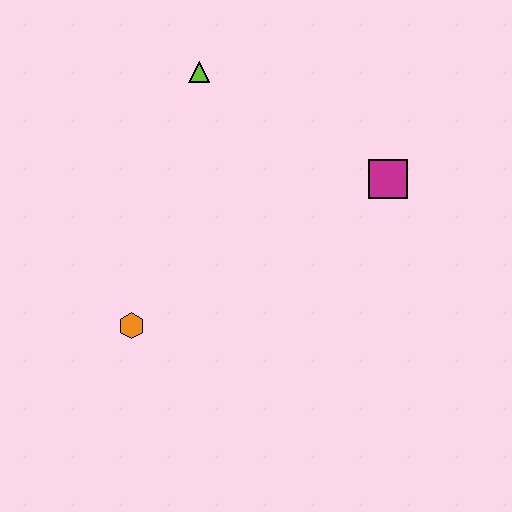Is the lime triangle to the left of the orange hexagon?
No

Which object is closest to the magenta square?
The lime triangle is closest to the magenta square.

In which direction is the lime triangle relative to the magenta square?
The lime triangle is to the left of the magenta square.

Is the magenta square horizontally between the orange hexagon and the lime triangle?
No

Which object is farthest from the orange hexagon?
The magenta square is farthest from the orange hexagon.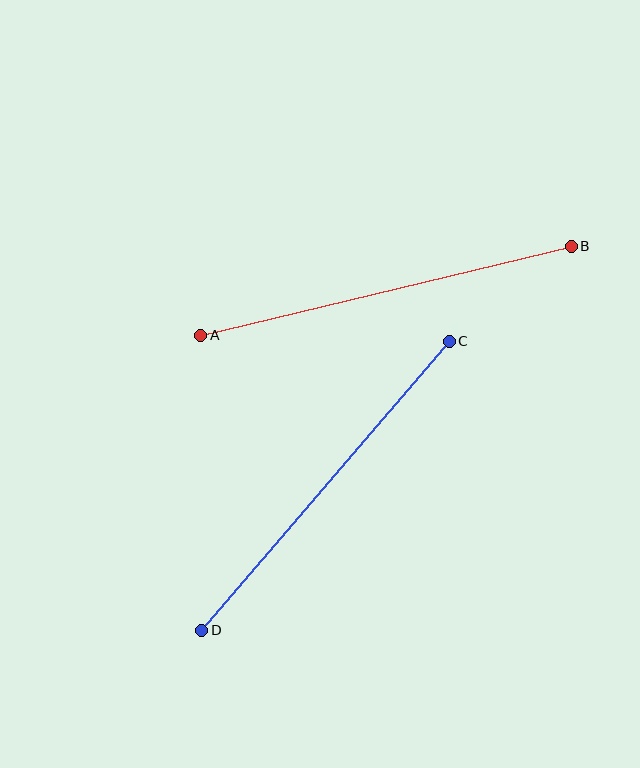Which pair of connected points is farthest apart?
Points A and B are farthest apart.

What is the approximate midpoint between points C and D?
The midpoint is at approximately (325, 486) pixels.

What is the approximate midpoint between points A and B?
The midpoint is at approximately (386, 291) pixels.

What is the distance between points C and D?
The distance is approximately 380 pixels.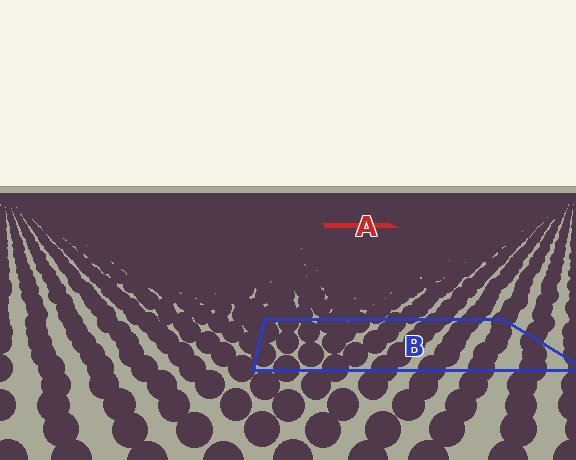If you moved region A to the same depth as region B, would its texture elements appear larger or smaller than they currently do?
They would appear larger. At a closer depth, the same texture elements are projected at a bigger on-screen size.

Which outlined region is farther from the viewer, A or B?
Region A is farther from the viewer — the texture elements inside it appear smaller and more densely packed.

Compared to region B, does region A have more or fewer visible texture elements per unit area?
Region A has more texture elements per unit area — they are packed more densely because it is farther away.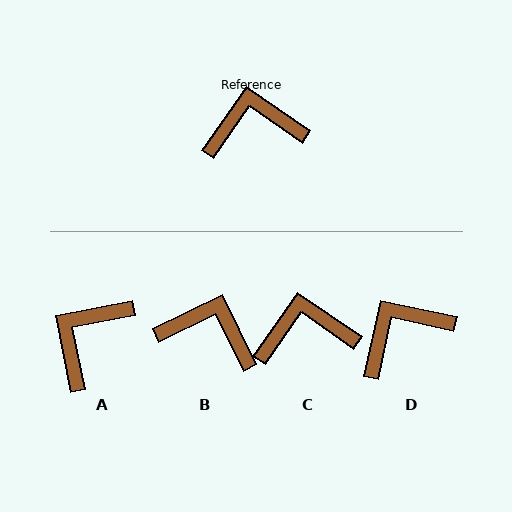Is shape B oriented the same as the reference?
No, it is off by about 29 degrees.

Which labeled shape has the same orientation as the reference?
C.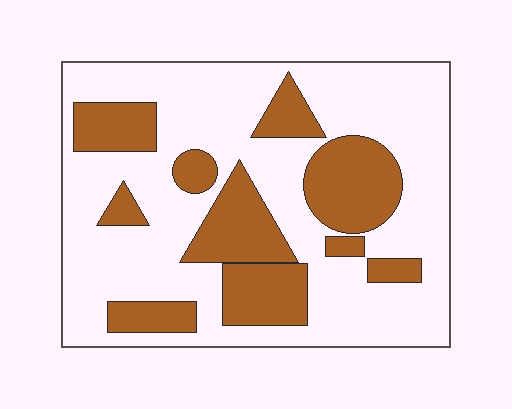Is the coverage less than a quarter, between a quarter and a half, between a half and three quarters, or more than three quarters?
Between a quarter and a half.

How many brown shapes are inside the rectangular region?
10.